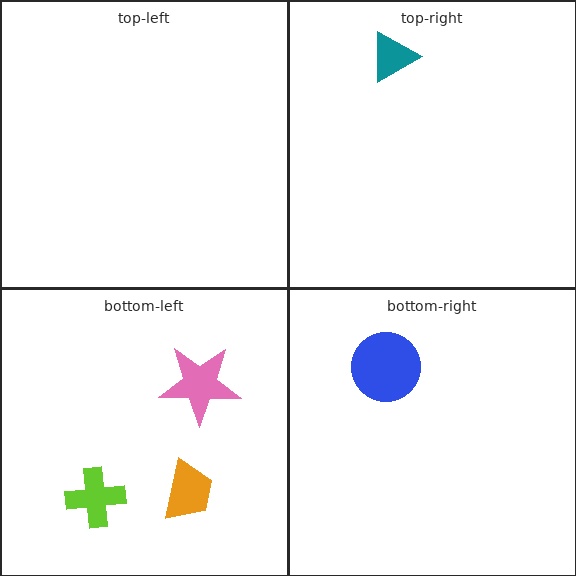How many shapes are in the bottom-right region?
1.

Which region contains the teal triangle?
The top-right region.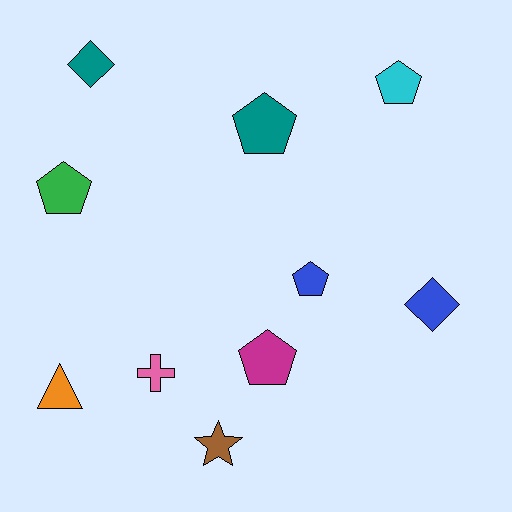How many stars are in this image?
There is 1 star.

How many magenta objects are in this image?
There is 1 magenta object.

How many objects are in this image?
There are 10 objects.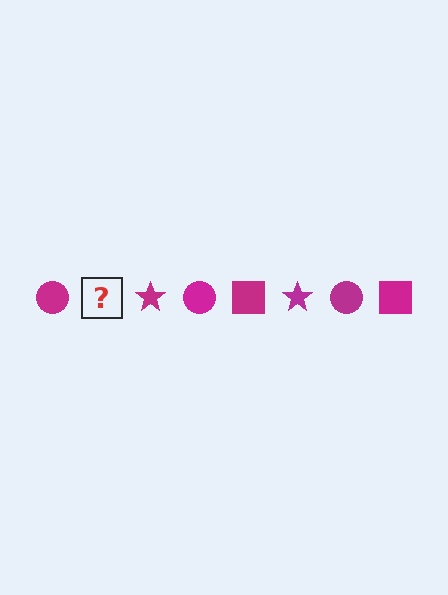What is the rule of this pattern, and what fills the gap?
The rule is that the pattern cycles through circle, square, star shapes in magenta. The gap should be filled with a magenta square.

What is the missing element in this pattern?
The missing element is a magenta square.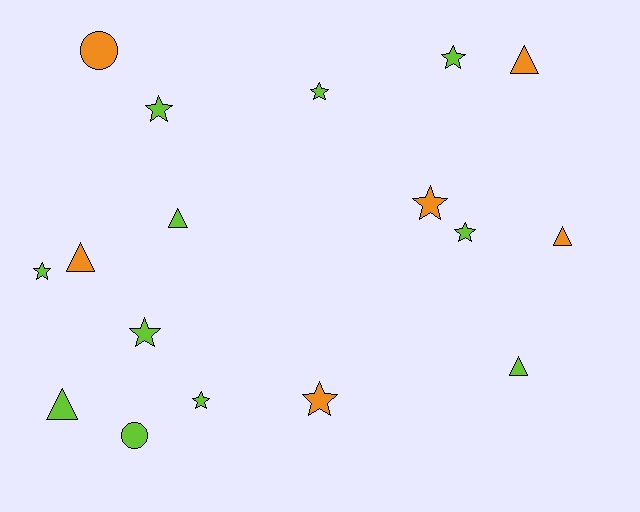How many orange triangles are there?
There are 3 orange triangles.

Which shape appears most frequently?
Star, with 9 objects.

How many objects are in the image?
There are 17 objects.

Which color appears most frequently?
Lime, with 11 objects.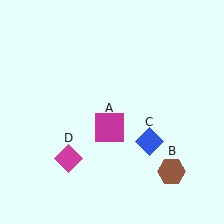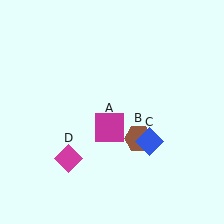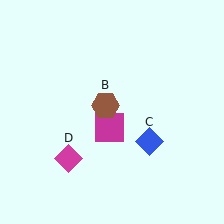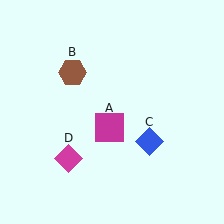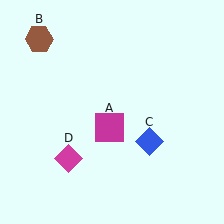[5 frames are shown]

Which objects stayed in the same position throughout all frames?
Magenta square (object A) and blue diamond (object C) and magenta diamond (object D) remained stationary.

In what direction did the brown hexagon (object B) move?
The brown hexagon (object B) moved up and to the left.